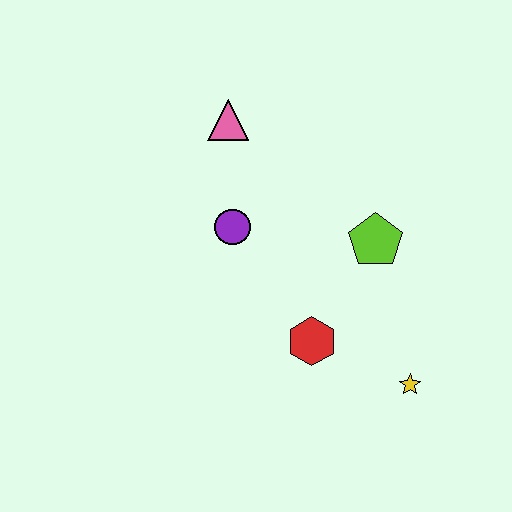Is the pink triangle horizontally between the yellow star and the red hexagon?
No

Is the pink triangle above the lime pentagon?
Yes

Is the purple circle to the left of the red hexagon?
Yes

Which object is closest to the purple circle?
The pink triangle is closest to the purple circle.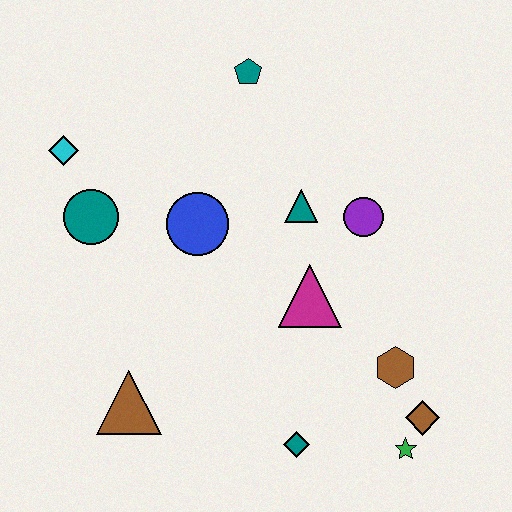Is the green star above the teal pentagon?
No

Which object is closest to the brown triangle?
The teal diamond is closest to the brown triangle.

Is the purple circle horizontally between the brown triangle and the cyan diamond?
No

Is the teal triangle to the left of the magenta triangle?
Yes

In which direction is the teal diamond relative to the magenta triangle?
The teal diamond is below the magenta triangle.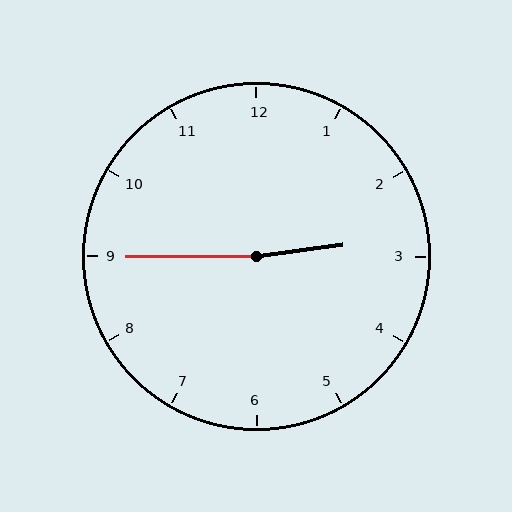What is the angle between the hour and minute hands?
Approximately 172 degrees.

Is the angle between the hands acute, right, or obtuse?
It is obtuse.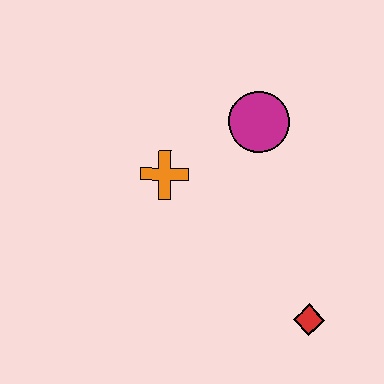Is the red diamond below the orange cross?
Yes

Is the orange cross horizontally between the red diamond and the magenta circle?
No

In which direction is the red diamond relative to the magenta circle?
The red diamond is below the magenta circle.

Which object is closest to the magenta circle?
The orange cross is closest to the magenta circle.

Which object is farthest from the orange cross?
The red diamond is farthest from the orange cross.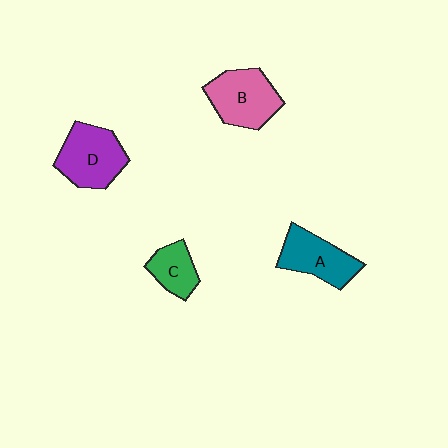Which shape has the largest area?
Shape D (purple).